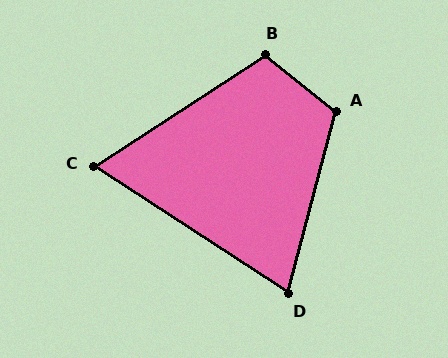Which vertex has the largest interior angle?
A, at approximately 114 degrees.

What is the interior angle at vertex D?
Approximately 72 degrees (acute).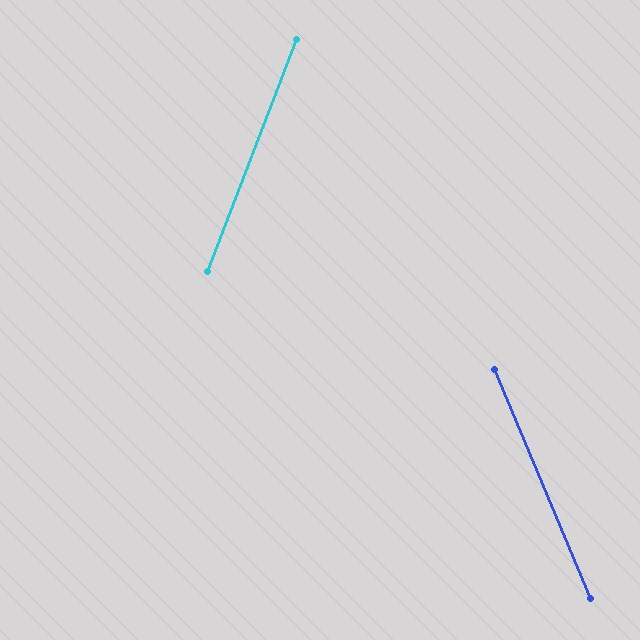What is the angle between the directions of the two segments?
Approximately 44 degrees.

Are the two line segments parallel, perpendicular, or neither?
Neither parallel nor perpendicular — they differ by about 44°.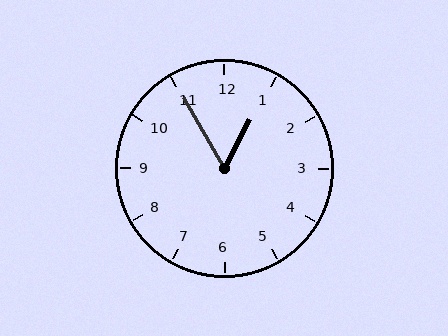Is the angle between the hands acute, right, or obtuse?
It is acute.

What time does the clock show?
12:55.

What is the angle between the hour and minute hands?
Approximately 58 degrees.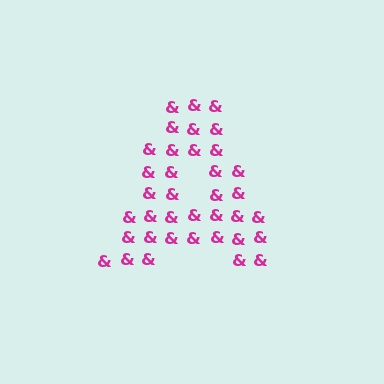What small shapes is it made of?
It is made of small ampersands.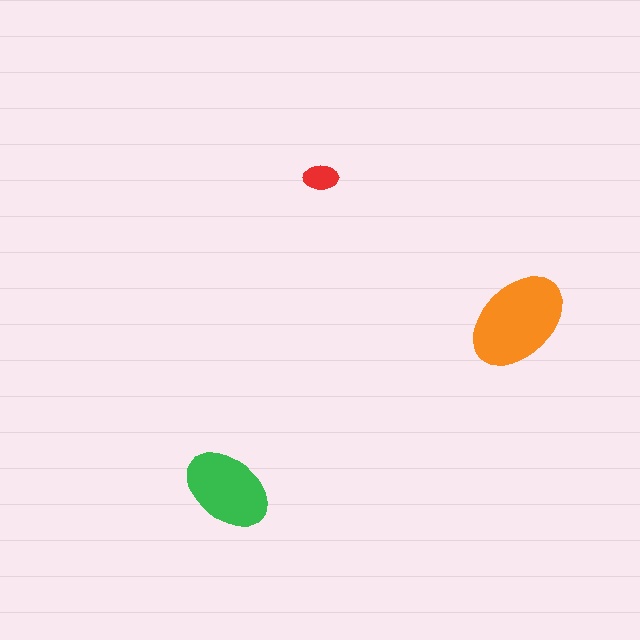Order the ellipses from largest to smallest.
the orange one, the green one, the red one.